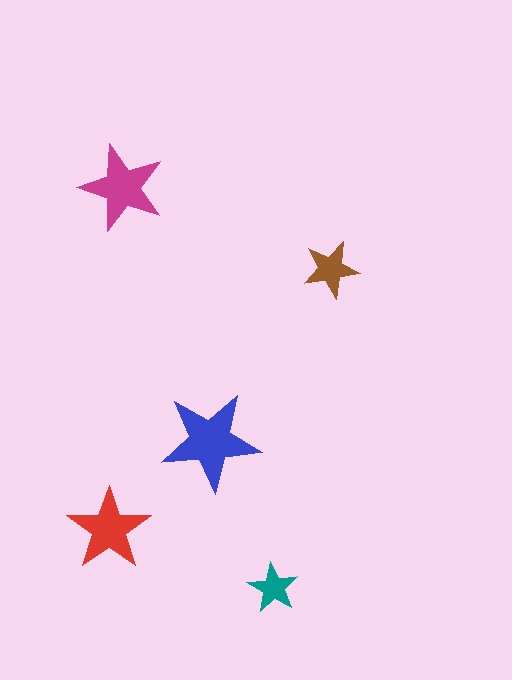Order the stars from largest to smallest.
the blue one, the magenta one, the red one, the brown one, the teal one.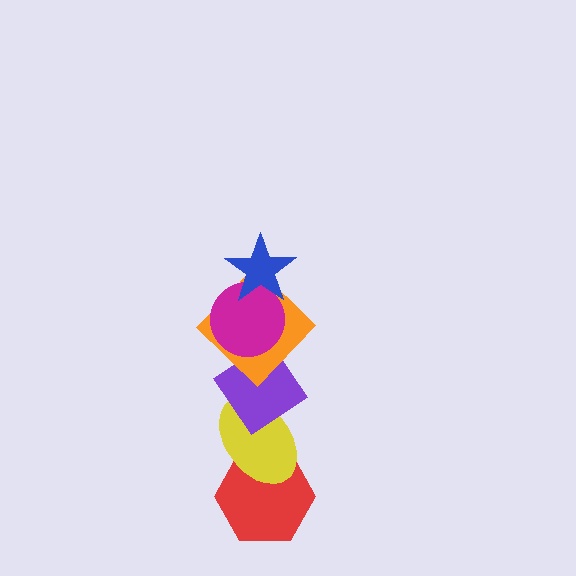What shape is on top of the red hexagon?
The yellow ellipse is on top of the red hexagon.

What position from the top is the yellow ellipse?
The yellow ellipse is 5th from the top.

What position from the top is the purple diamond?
The purple diamond is 4th from the top.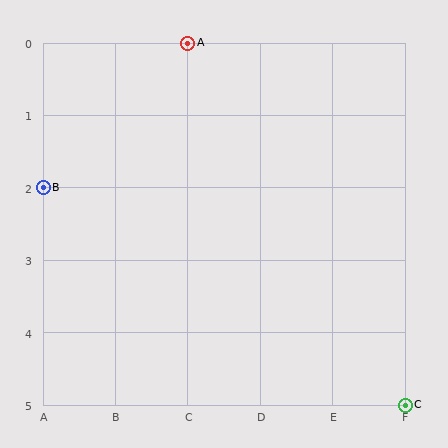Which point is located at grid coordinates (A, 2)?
Point B is at (A, 2).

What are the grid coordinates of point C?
Point C is at grid coordinates (F, 5).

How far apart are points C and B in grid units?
Points C and B are 5 columns and 3 rows apart (about 5.8 grid units diagonally).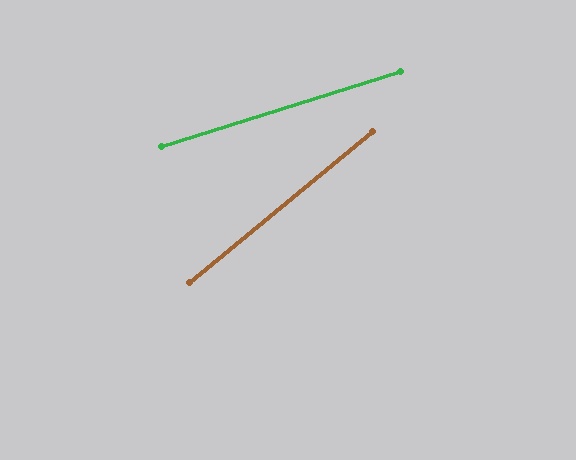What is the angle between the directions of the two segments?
Approximately 22 degrees.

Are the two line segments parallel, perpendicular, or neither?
Neither parallel nor perpendicular — they differ by about 22°.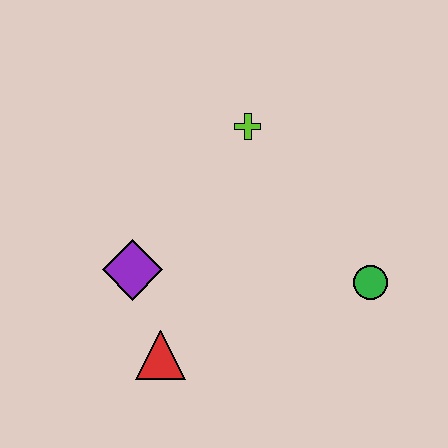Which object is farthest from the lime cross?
The red triangle is farthest from the lime cross.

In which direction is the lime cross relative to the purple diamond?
The lime cross is above the purple diamond.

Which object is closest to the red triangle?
The purple diamond is closest to the red triangle.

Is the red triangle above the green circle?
No